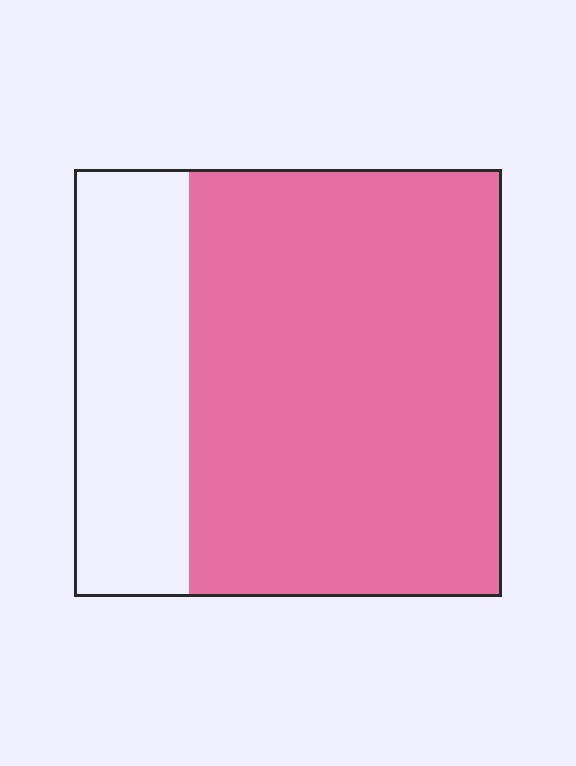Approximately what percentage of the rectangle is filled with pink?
Approximately 75%.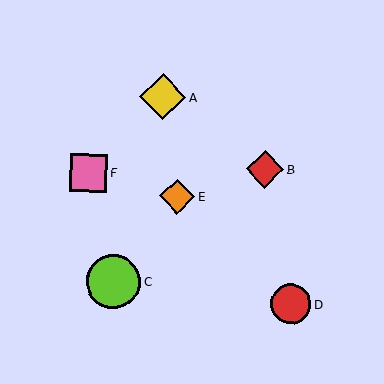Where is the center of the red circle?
The center of the red circle is at (291, 304).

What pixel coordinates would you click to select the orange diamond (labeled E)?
Click at (177, 196) to select the orange diamond E.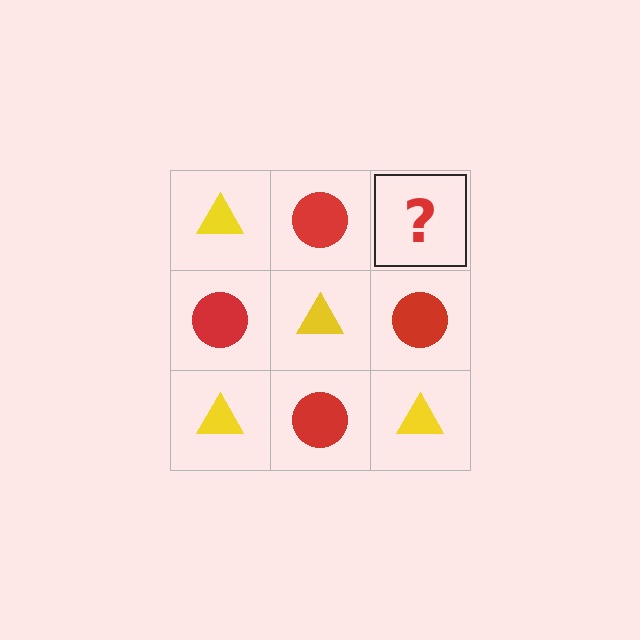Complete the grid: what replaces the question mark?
The question mark should be replaced with a yellow triangle.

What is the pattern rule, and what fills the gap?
The rule is that it alternates yellow triangle and red circle in a checkerboard pattern. The gap should be filled with a yellow triangle.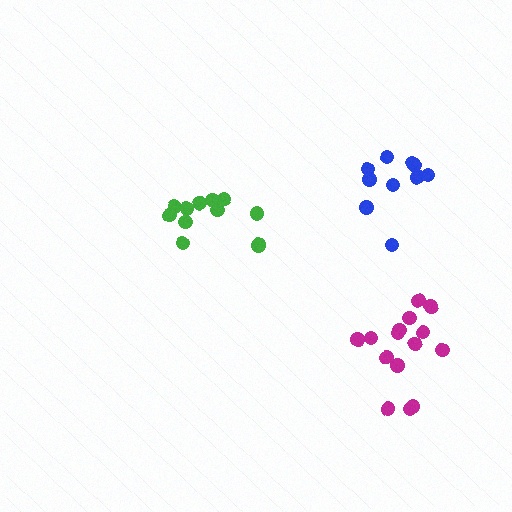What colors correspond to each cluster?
The clusters are colored: green, magenta, blue.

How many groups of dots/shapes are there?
There are 3 groups.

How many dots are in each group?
Group 1: 12 dots, Group 2: 15 dots, Group 3: 10 dots (37 total).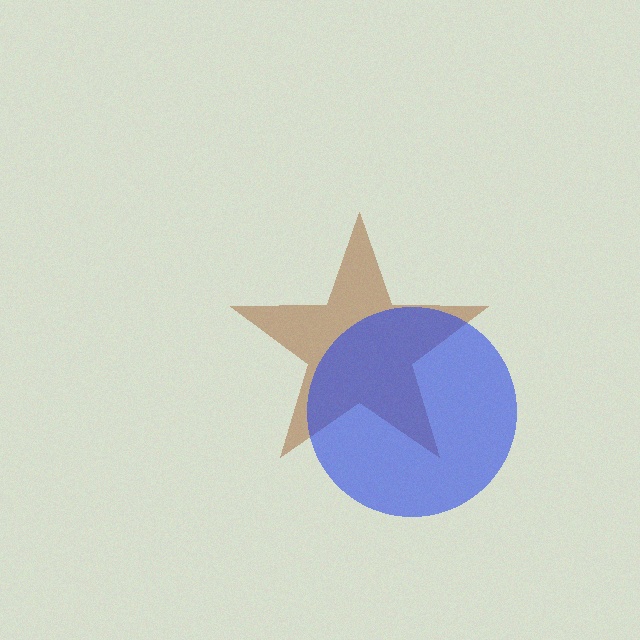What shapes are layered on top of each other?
The layered shapes are: a brown star, a blue circle.